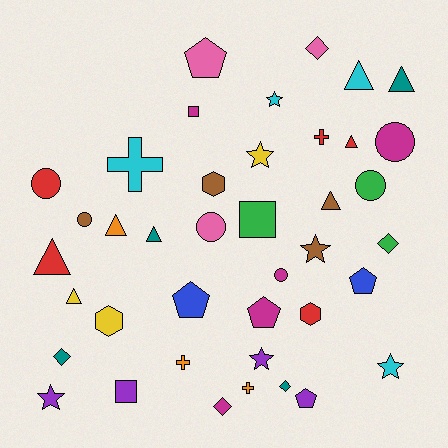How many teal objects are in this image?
There are 4 teal objects.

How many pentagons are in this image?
There are 5 pentagons.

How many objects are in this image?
There are 40 objects.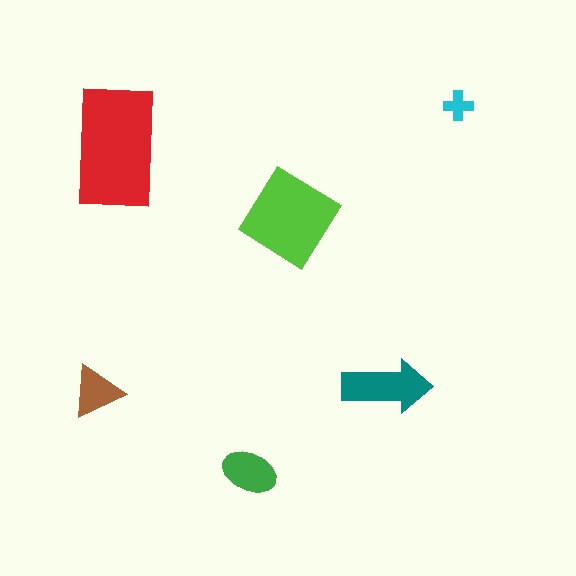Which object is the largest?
The red rectangle.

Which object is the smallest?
The cyan cross.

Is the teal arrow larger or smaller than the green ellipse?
Larger.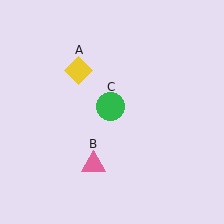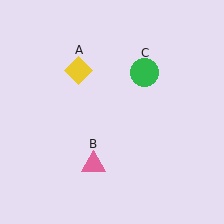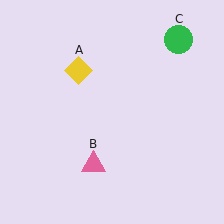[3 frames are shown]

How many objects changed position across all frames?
1 object changed position: green circle (object C).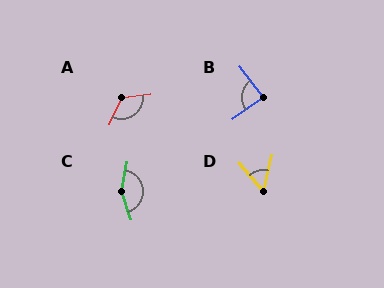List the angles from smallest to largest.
D (54°), B (88°), A (121°), C (151°).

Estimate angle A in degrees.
Approximately 121 degrees.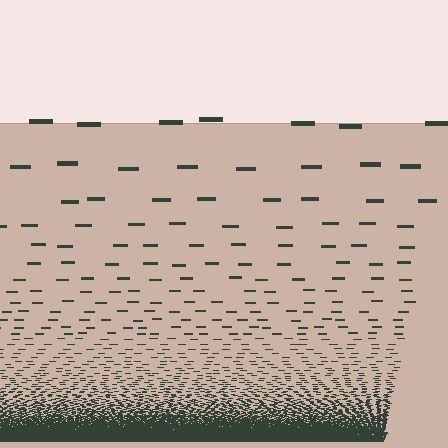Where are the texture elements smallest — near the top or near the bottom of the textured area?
Near the bottom.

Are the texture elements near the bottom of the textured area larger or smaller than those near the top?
Smaller. The gradient is inverted — elements near the bottom are smaller and denser.